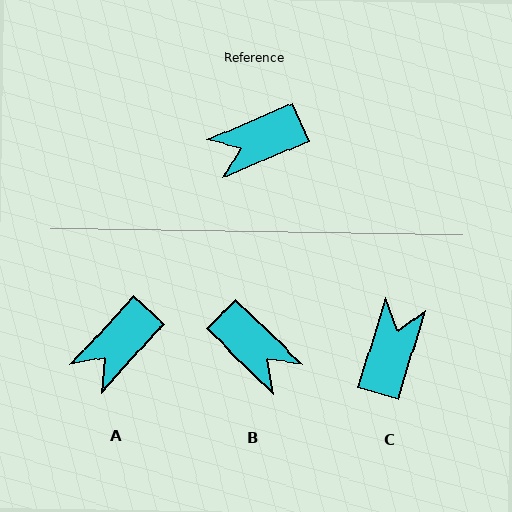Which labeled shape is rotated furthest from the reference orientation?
C, about 130 degrees away.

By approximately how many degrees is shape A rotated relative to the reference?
Approximately 24 degrees counter-clockwise.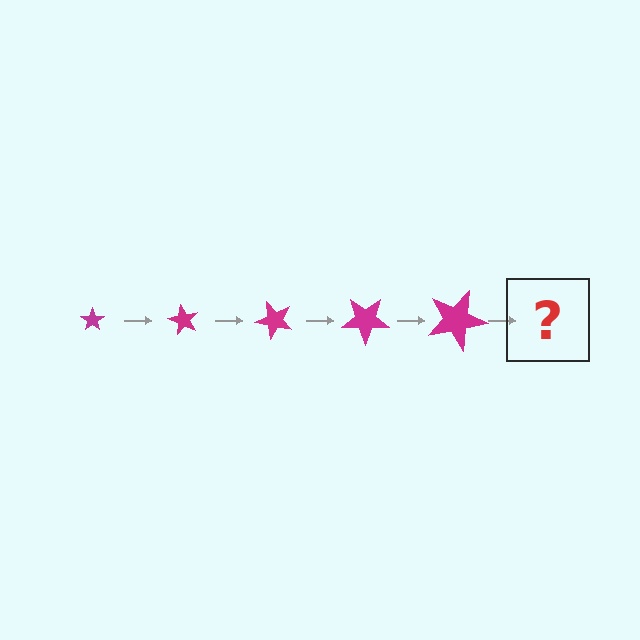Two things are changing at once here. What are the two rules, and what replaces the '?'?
The two rules are that the star grows larger each step and it rotates 60 degrees each step. The '?' should be a star, larger than the previous one and rotated 300 degrees from the start.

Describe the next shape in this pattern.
It should be a star, larger than the previous one and rotated 300 degrees from the start.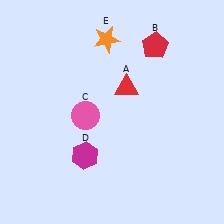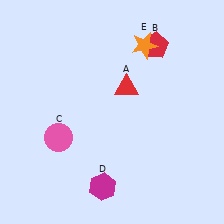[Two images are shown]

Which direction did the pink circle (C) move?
The pink circle (C) moved left.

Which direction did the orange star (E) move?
The orange star (E) moved right.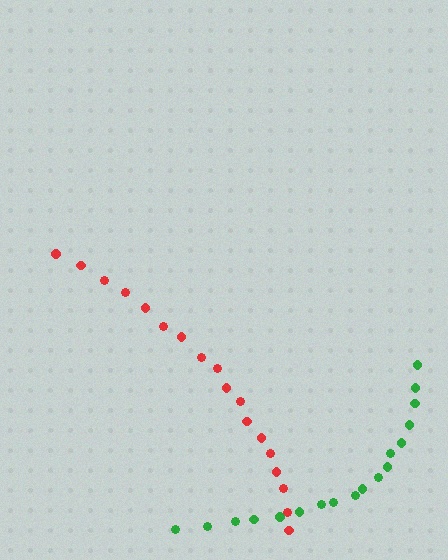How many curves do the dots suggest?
There are 2 distinct paths.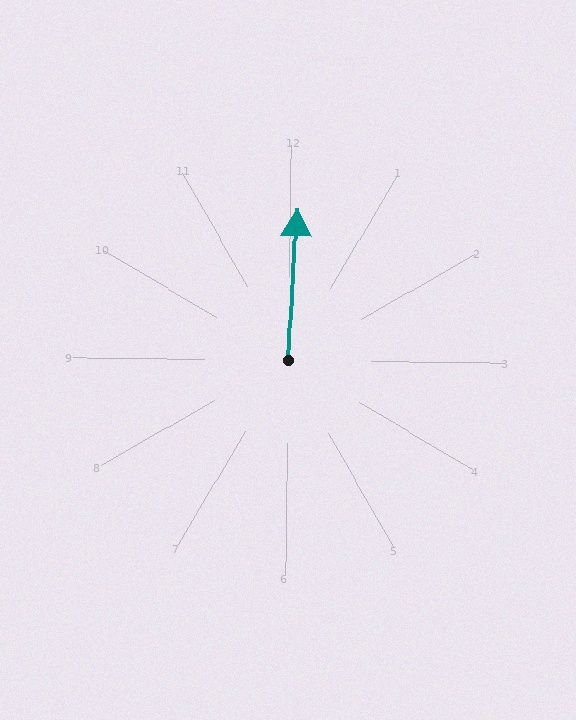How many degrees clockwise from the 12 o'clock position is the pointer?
Approximately 3 degrees.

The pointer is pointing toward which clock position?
Roughly 12 o'clock.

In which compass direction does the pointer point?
North.